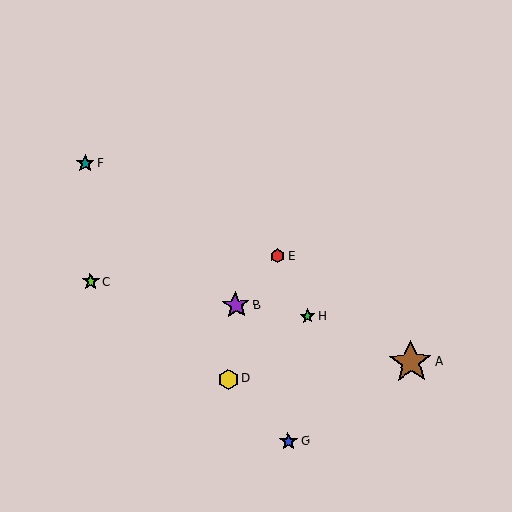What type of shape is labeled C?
Shape C is a lime star.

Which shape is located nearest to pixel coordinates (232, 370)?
The yellow hexagon (labeled D) at (228, 379) is nearest to that location.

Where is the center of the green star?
The center of the green star is at (307, 316).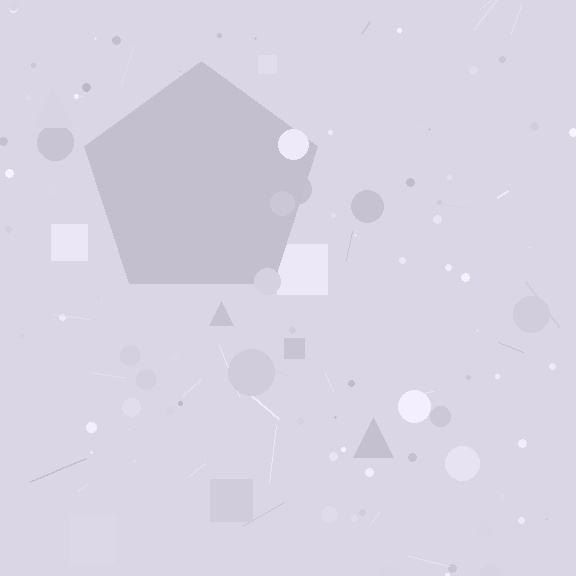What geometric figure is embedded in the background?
A pentagon is embedded in the background.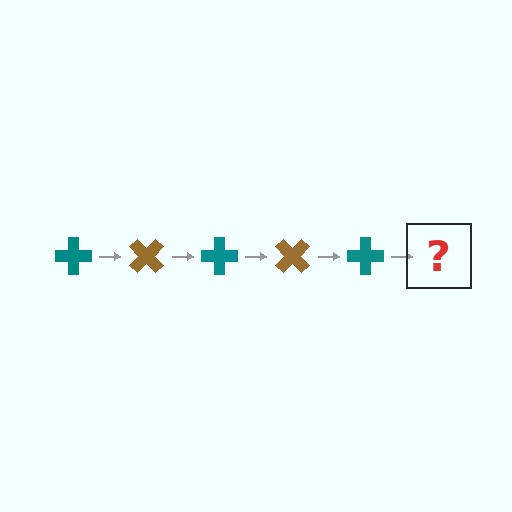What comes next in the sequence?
The next element should be a brown cross, rotated 225 degrees from the start.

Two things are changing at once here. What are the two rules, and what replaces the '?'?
The two rules are that it rotates 45 degrees each step and the color cycles through teal and brown. The '?' should be a brown cross, rotated 225 degrees from the start.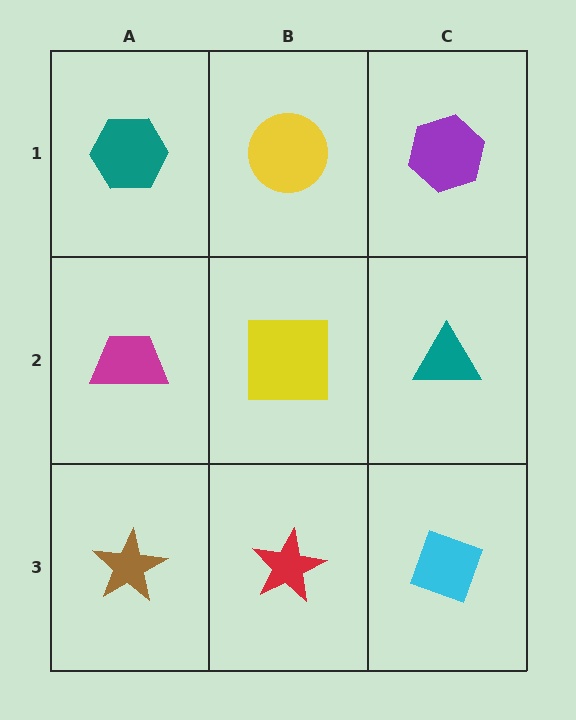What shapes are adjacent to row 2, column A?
A teal hexagon (row 1, column A), a brown star (row 3, column A), a yellow square (row 2, column B).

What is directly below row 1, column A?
A magenta trapezoid.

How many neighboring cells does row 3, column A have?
2.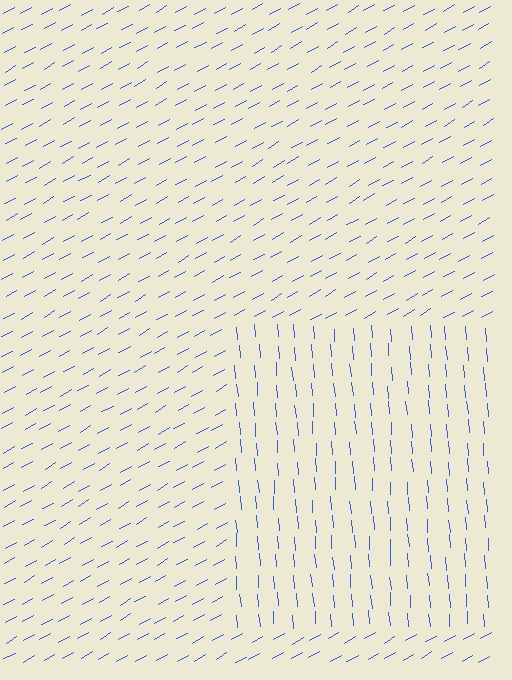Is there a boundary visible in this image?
Yes, there is a texture boundary formed by a change in line orientation.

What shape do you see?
I see a rectangle.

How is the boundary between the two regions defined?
The boundary is defined purely by a change in line orientation (approximately 65 degrees difference). All lines are the same color and thickness.